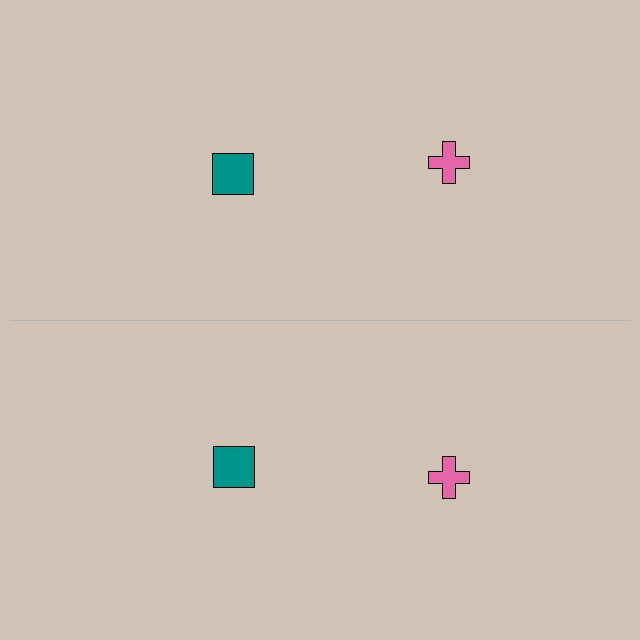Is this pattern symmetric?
Yes, this pattern has bilateral (reflection) symmetry.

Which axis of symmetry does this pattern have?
The pattern has a horizontal axis of symmetry running through the center of the image.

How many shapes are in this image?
There are 4 shapes in this image.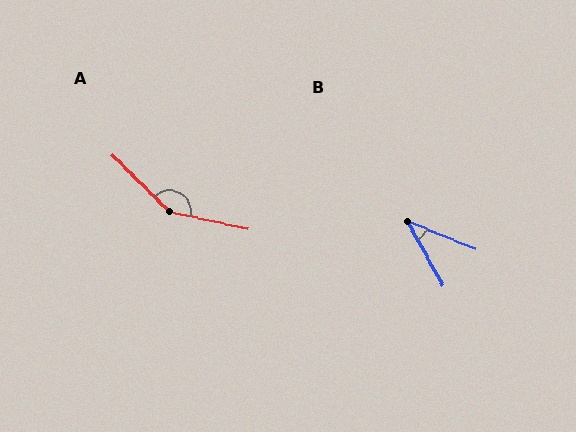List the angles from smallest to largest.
B (39°), A (148°).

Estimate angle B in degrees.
Approximately 39 degrees.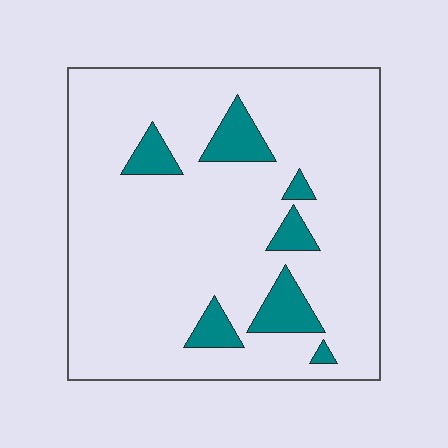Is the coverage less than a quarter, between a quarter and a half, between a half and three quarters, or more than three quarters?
Less than a quarter.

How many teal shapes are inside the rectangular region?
7.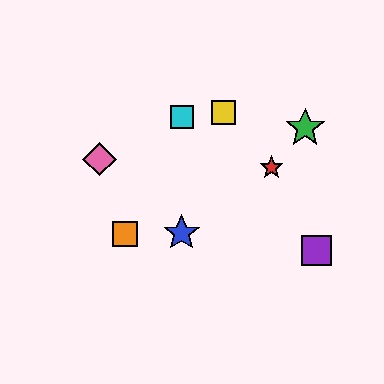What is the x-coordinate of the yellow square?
The yellow square is at x≈223.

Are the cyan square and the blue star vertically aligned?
Yes, both are at x≈182.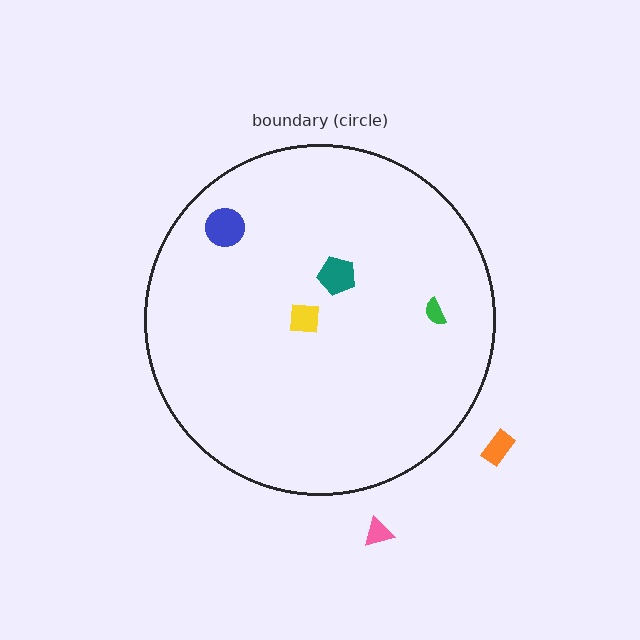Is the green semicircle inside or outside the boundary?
Inside.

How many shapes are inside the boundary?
4 inside, 2 outside.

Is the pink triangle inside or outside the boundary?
Outside.